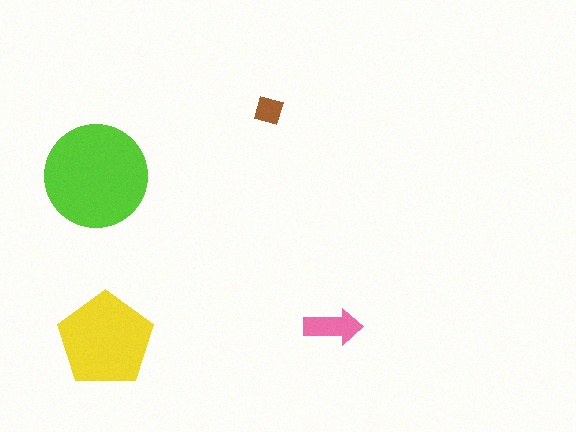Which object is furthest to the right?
The pink arrow is rightmost.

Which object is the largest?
The lime circle.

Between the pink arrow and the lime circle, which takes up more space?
The lime circle.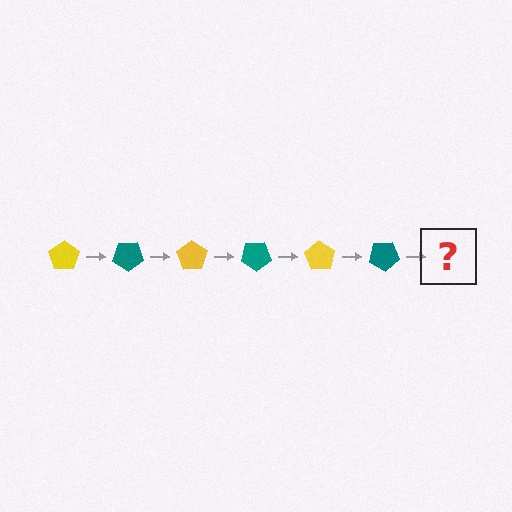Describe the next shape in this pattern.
It should be a yellow pentagon, rotated 210 degrees from the start.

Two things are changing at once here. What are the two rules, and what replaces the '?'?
The two rules are that it rotates 35 degrees each step and the color cycles through yellow and teal. The '?' should be a yellow pentagon, rotated 210 degrees from the start.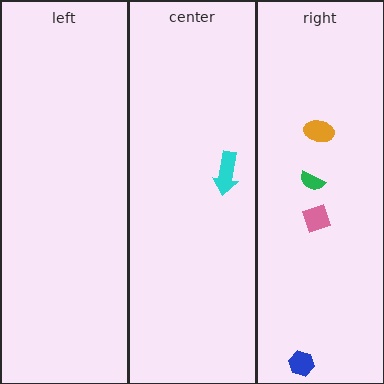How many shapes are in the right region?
4.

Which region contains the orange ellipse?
The right region.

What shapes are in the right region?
The blue hexagon, the pink diamond, the orange ellipse, the green semicircle.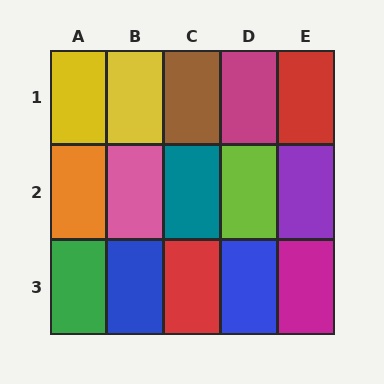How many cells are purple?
1 cell is purple.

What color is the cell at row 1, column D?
Magenta.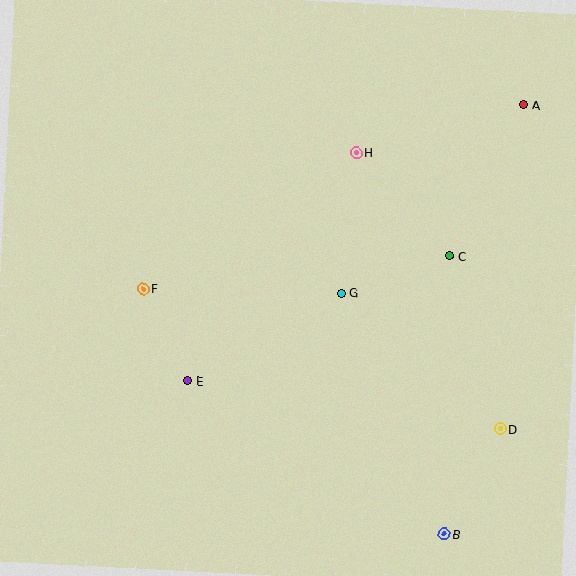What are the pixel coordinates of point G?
Point G is at (341, 293).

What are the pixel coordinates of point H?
Point H is at (356, 153).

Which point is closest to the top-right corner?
Point A is closest to the top-right corner.